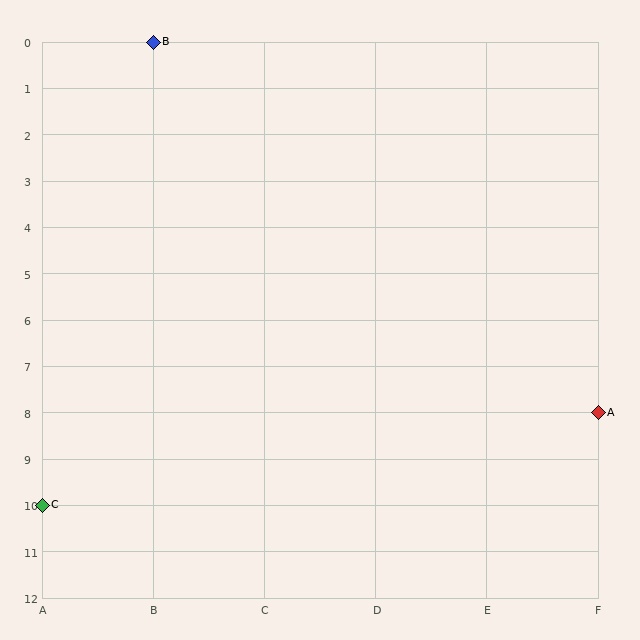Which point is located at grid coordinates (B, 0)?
Point B is at (B, 0).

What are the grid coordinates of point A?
Point A is at grid coordinates (F, 8).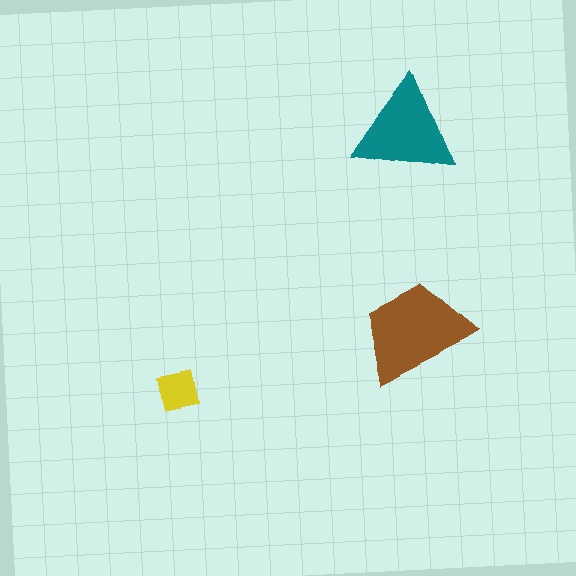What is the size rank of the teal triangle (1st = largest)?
2nd.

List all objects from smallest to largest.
The yellow square, the teal triangle, the brown trapezoid.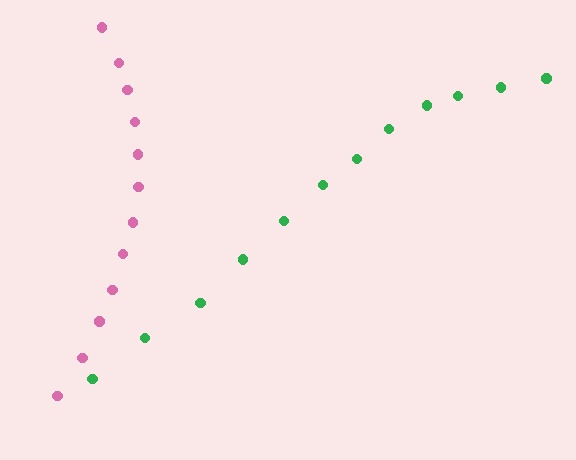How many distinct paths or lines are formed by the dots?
There are 2 distinct paths.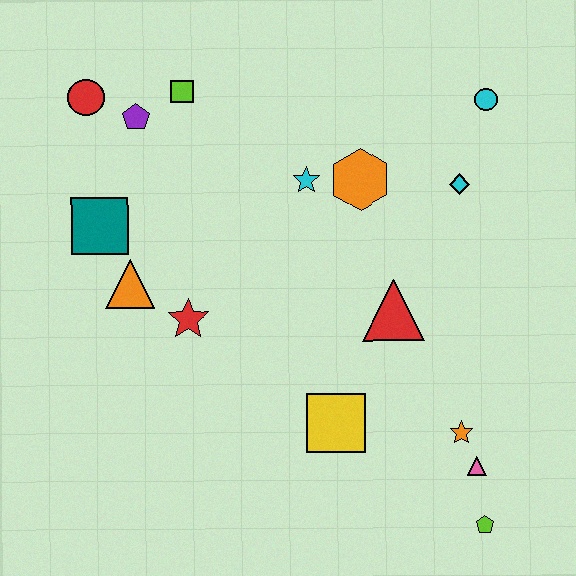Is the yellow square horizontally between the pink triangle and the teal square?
Yes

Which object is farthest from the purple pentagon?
The lime pentagon is farthest from the purple pentagon.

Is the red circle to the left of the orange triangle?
Yes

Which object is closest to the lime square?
The purple pentagon is closest to the lime square.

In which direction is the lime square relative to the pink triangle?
The lime square is above the pink triangle.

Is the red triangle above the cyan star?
No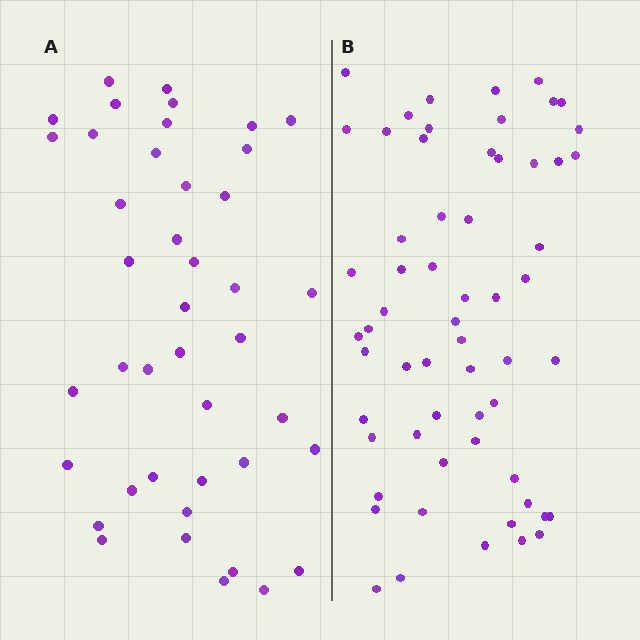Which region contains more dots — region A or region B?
Region B (the right region) has more dots.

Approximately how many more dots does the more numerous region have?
Region B has approximately 20 more dots than region A.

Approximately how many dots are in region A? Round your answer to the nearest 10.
About 40 dots. (The exact count is 42, which rounds to 40.)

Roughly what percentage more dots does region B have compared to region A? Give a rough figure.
About 45% more.